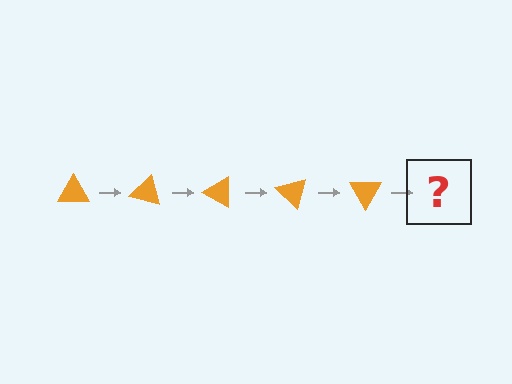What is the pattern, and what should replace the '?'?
The pattern is that the triangle rotates 15 degrees each step. The '?' should be an orange triangle rotated 75 degrees.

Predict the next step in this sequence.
The next step is an orange triangle rotated 75 degrees.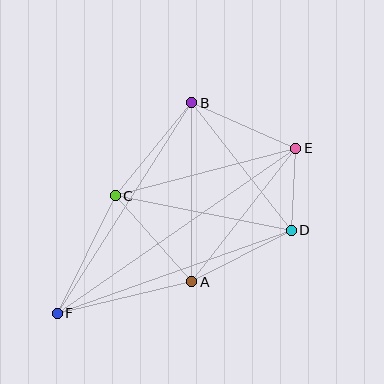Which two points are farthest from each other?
Points E and F are farthest from each other.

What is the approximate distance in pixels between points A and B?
The distance between A and B is approximately 179 pixels.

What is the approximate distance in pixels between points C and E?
The distance between C and E is approximately 187 pixels.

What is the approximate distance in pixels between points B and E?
The distance between B and E is approximately 113 pixels.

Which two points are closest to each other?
Points D and E are closest to each other.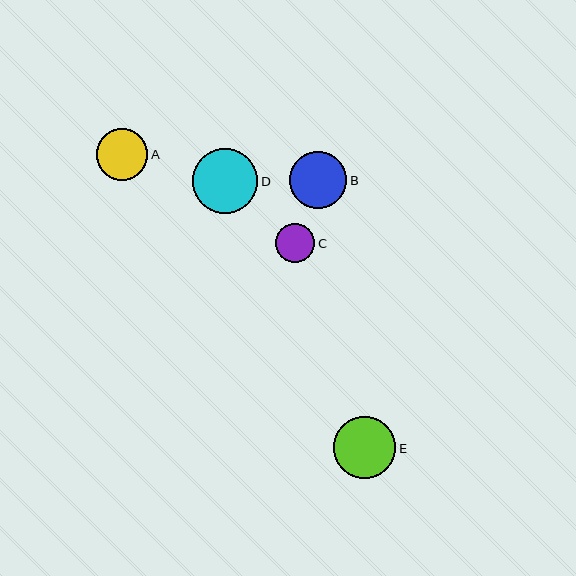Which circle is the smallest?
Circle C is the smallest with a size of approximately 40 pixels.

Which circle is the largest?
Circle D is the largest with a size of approximately 65 pixels.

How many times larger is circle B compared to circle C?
Circle B is approximately 1.4 times the size of circle C.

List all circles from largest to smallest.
From largest to smallest: D, E, B, A, C.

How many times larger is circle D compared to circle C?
Circle D is approximately 1.6 times the size of circle C.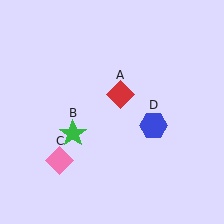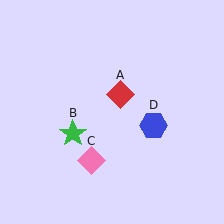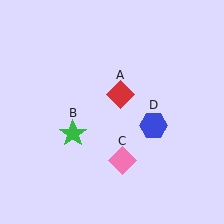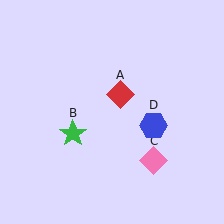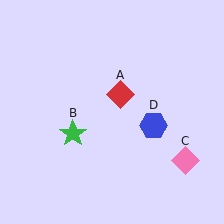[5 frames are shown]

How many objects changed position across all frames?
1 object changed position: pink diamond (object C).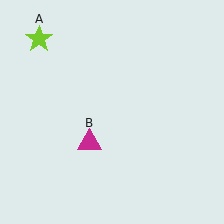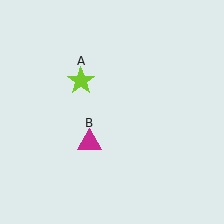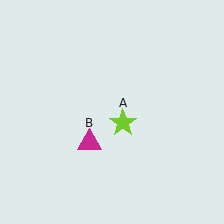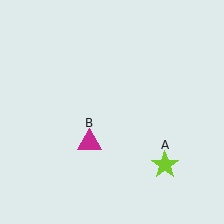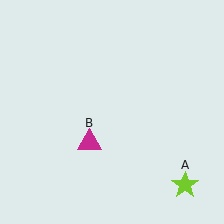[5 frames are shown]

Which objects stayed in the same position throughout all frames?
Magenta triangle (object B) remained stationary.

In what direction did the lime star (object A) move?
The lime star (object A) moved down and to the right.